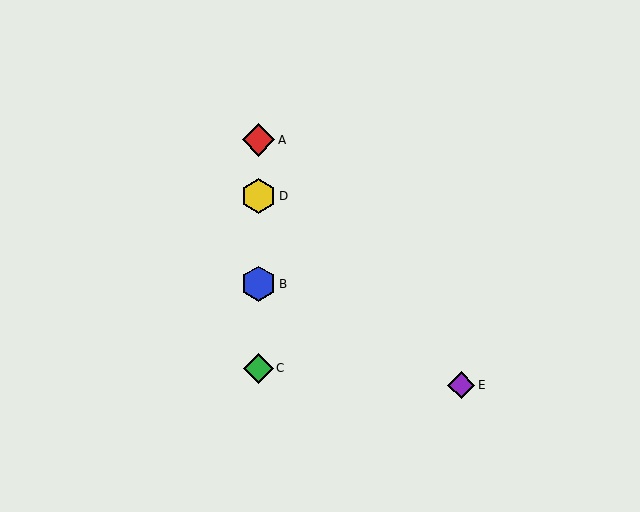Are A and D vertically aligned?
Yes, both are at x≈258.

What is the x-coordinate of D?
Object D is at x≈258.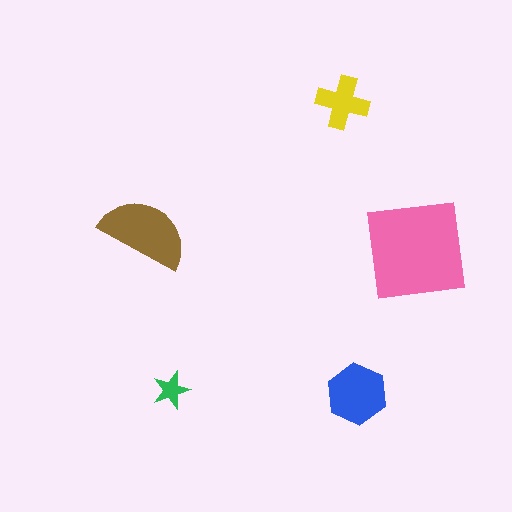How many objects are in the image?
There are 5 objects in the image.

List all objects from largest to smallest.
The pink square, the brown semicircle, the blue hexagon, the yellow cross, the green star.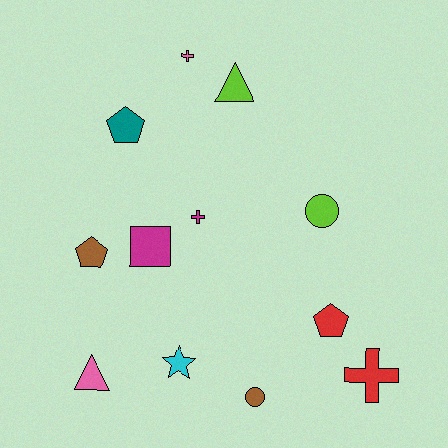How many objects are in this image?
There are 12 objects.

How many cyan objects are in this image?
There is 1 cyan object.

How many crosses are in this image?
There are 3 crosses.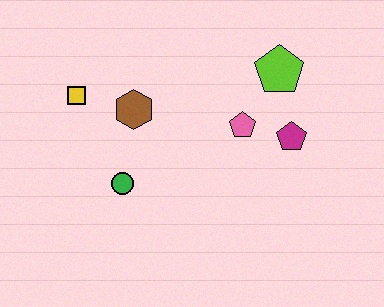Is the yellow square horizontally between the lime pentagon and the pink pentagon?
No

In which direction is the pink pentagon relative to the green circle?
The pink pentagon is to the right of the green circle.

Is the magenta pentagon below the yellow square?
Yes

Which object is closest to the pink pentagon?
The magenta pentagon is closest to the pink pentagon.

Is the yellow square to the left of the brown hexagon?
Yes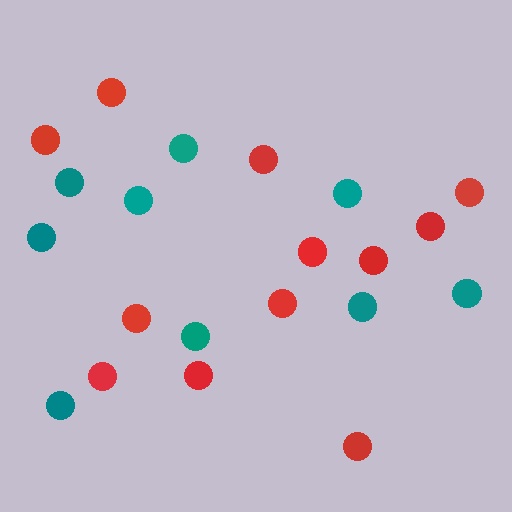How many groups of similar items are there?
There are 2 groups: one group of red circles (12) and one group of teal circles (9).